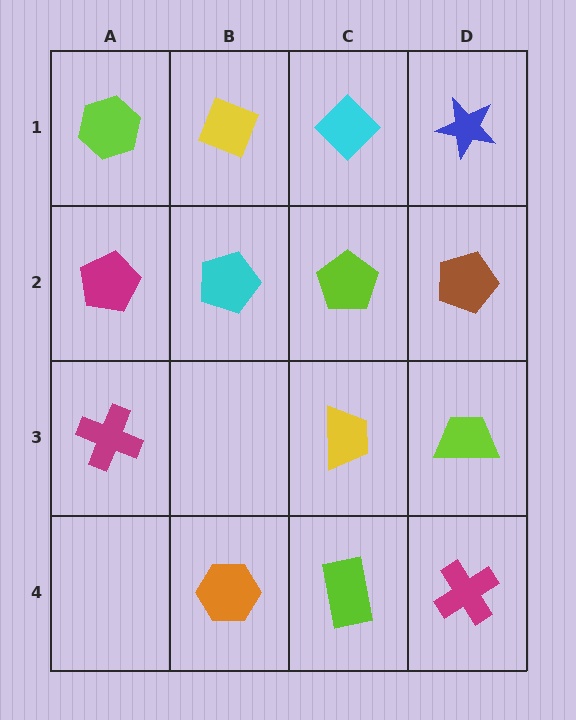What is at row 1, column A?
A lime hexagon.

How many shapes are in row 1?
4 shapes.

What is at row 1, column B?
A yellow diamond.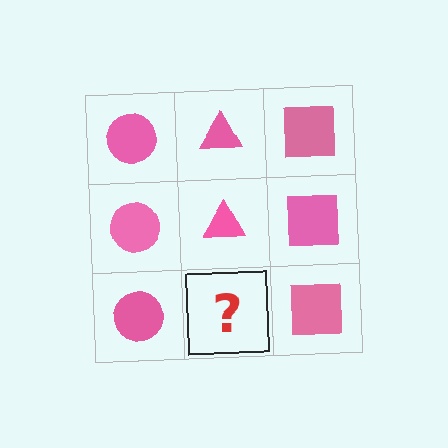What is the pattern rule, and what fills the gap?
The rule is that each column has a consistent shape. The gap should be filled with a pink triangle.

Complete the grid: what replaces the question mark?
The question mark should be replaced with a pink triangle.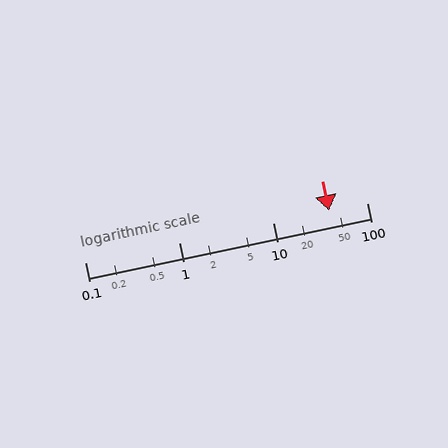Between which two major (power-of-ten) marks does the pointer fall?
The pointer is between 10 and 100.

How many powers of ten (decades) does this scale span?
The scale spans 3 decades, from 0.1 to 100.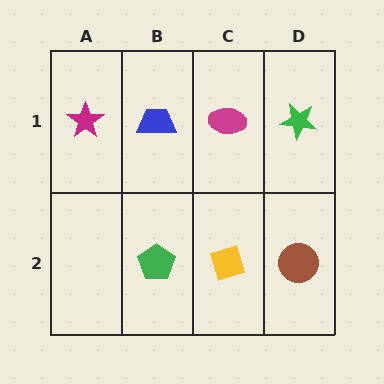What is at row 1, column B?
A blue trapezoid.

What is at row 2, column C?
A yellow diamond.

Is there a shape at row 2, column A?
No, that cell is empty.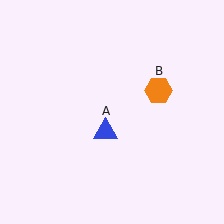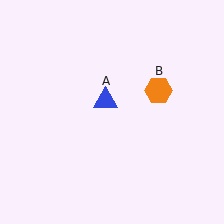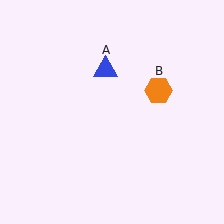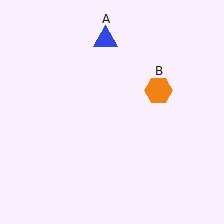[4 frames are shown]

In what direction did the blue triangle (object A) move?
The blue triangle (object A) moved up.